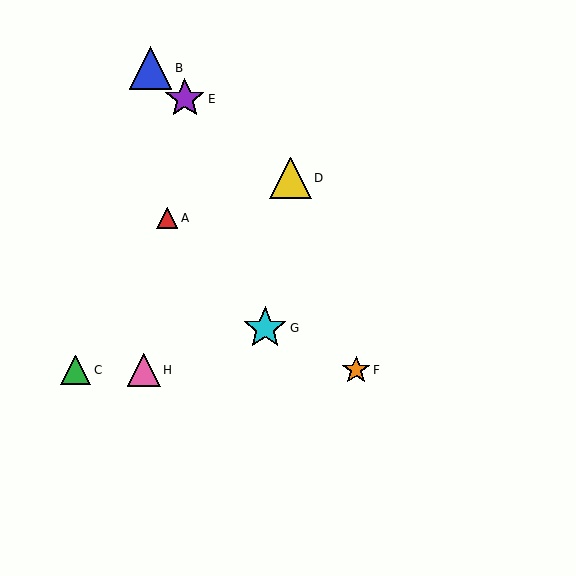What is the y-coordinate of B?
Object B is at y≈68.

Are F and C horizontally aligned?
Yes, both are at y≈370.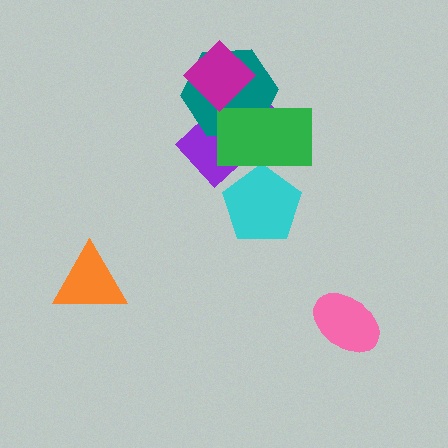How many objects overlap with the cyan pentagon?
2 objects overlap with the cyan pentagon.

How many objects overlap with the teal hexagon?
3 objects overlap with the teal hexagon.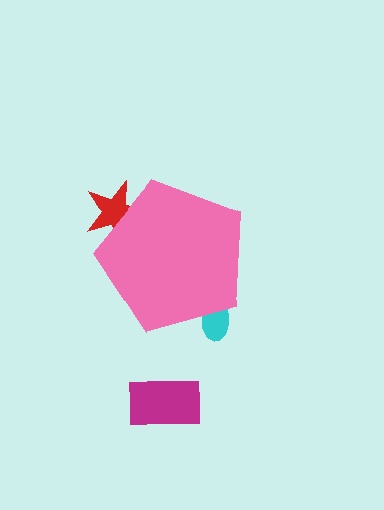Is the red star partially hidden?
Yes, the red star is partially hidden behind the pink pentagon.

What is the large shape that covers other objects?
A pink pentagon.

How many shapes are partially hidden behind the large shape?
2 shapes are partially hidden.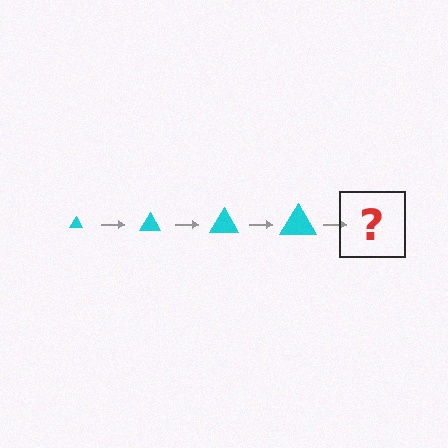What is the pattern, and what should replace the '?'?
The pattern is that the triangle gets progressively larger each step. The '?' should be a cyan triangle, larger than the previous one.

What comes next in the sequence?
The next element should be a cyan triangle, larger than the previous one.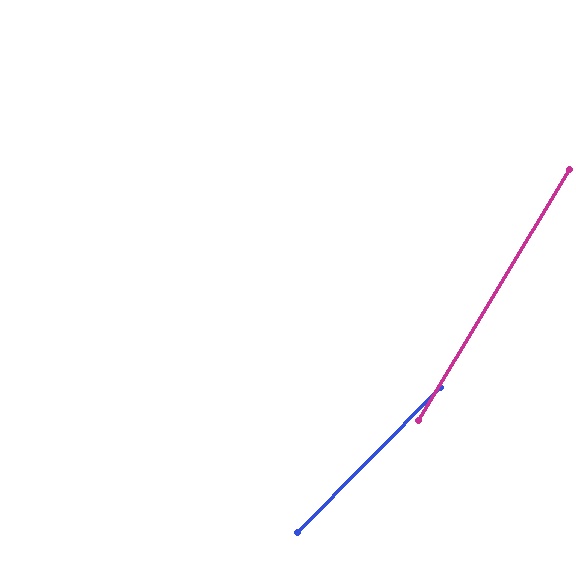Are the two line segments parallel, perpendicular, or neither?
Neither parallel nor perpendicular — they differ by about 14°.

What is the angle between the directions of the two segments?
Approximately 14 degrees.